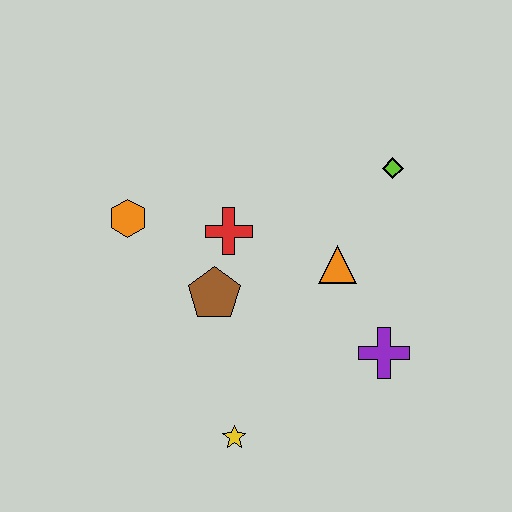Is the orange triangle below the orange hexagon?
Yes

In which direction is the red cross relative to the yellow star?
The red cross is above the yellow star.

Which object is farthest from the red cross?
The yellow star is farthest from the red cross.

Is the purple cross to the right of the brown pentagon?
Yes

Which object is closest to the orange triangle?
The purple cross is closest to the orange triangle.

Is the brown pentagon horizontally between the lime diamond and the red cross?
No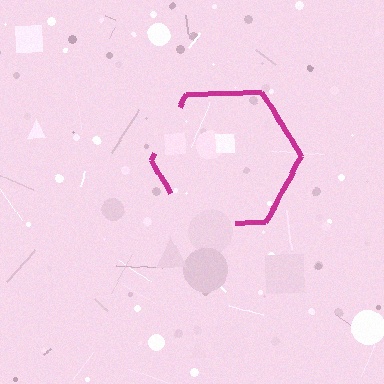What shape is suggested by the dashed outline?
The dashed outline suggests a hexagon.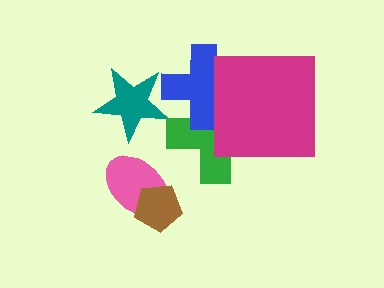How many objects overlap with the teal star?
1 object overlaps with the teal star.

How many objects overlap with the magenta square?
2 objects overlap with the magenta square.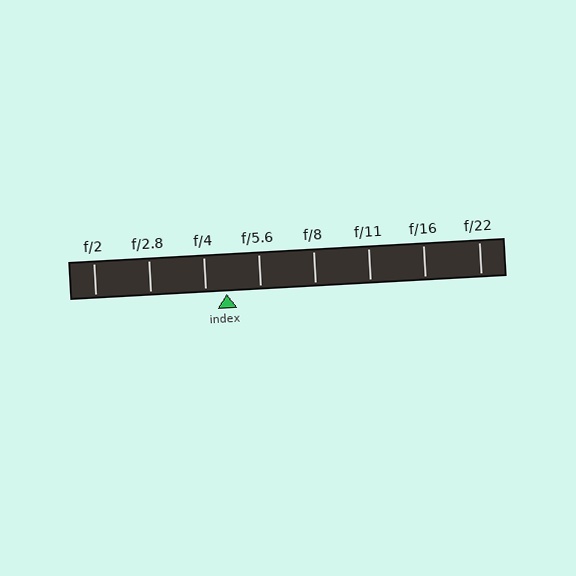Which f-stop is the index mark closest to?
The index mark is closest to f/4.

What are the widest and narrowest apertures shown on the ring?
The widest aperture shown is f/2 and the narrowest is f/22.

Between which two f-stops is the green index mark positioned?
The index mark is between f/4 and f/5.6.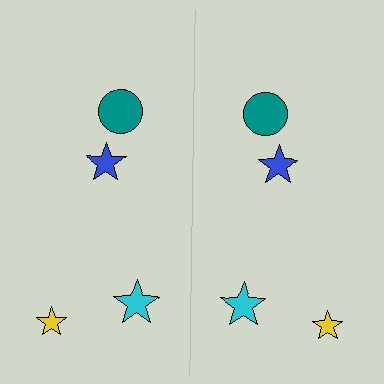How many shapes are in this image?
There are 8 shapes in this image.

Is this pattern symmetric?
Yes, this pattern has bilateral (reflection) symmetry.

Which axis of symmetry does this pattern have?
The pattern has a vertical axis of symmetry running through the center of the image.